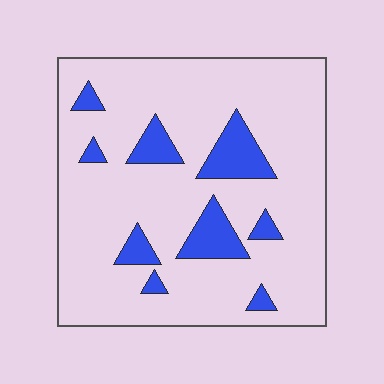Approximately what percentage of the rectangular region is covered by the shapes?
Approximately 15%.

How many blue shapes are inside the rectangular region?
9.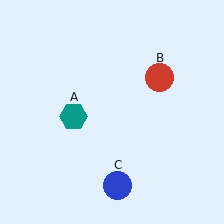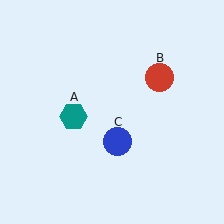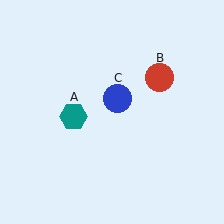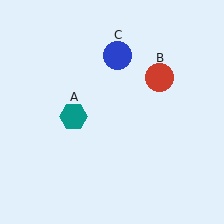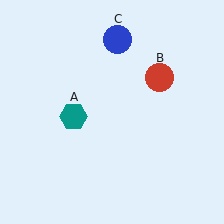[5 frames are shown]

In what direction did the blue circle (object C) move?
The blue circle (object C) moved up.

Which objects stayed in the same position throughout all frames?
Teal hexagon (object A) and red circle (object B) remained stationary.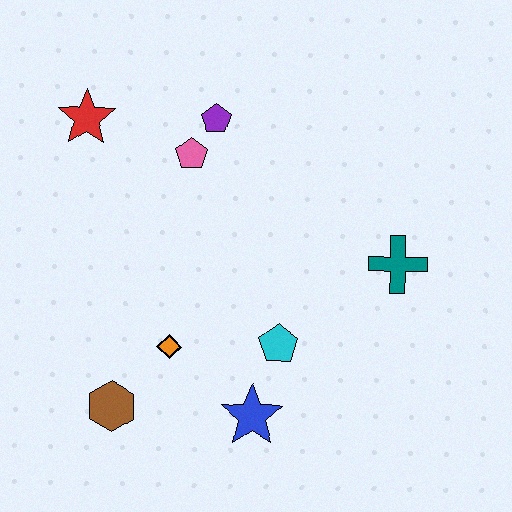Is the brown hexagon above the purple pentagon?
No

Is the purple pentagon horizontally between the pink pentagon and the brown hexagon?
No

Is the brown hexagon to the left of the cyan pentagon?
Yes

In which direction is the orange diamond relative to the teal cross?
The orange diamond is to the left of the teal cross.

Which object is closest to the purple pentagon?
The pink pentagon is closest to the purple pentagon.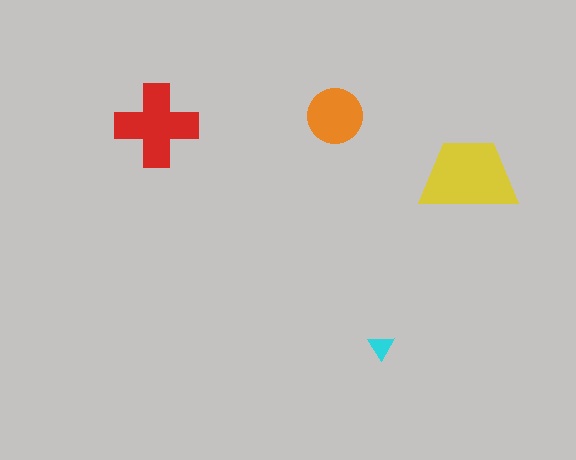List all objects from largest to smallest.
The yellow trapezoid, the red cross, the orange circle, the cyan triangle.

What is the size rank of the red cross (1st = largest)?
2nd.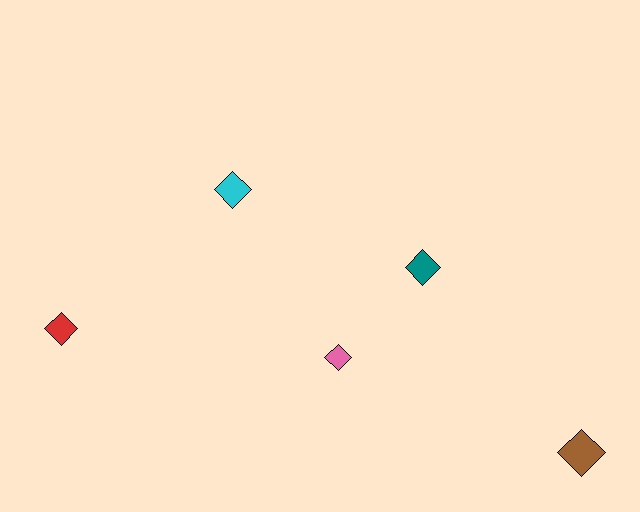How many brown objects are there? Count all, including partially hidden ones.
There is 1 brown object.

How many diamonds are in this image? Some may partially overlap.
There are 5 diamonds.